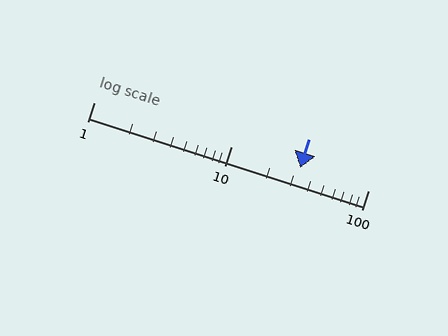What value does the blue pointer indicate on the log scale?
The pointer indicates approximately 32.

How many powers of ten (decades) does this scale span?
The scale spans 2 decades, from 1 to 100.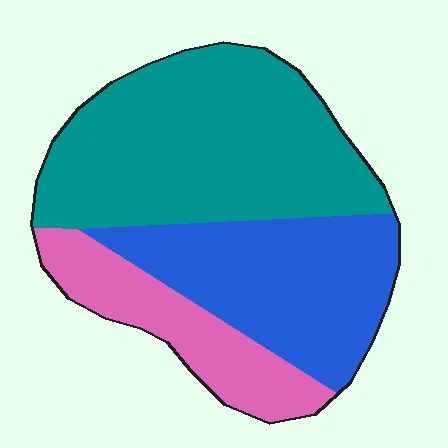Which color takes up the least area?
Pink, at roughly 20%.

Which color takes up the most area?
Teal, at roughly 50%.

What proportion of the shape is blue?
Blue takes up about one third (1/3) of the shape.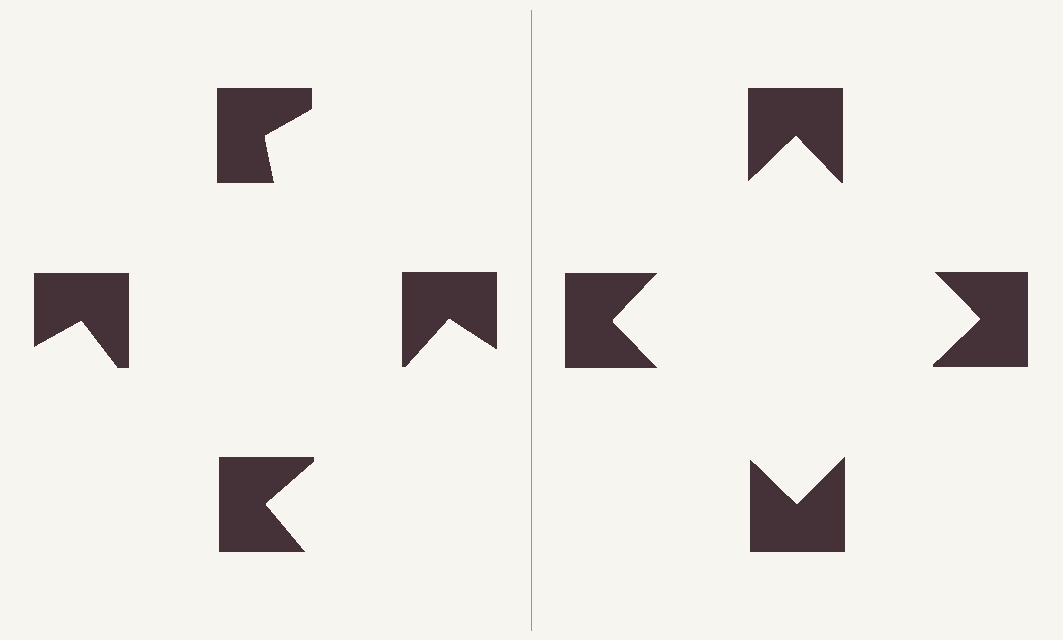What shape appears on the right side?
An illusory square.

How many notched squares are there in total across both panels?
8 — 4 on each side.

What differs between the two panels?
The notched squares are positioned identically on both sides; only the wedge orientations differ. On the right they align to a square; on the left they are misaligned.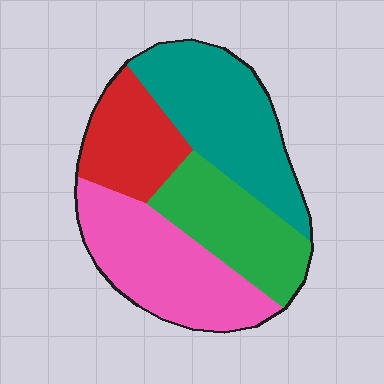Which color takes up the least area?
Red, at roughly 20%.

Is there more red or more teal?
Teal.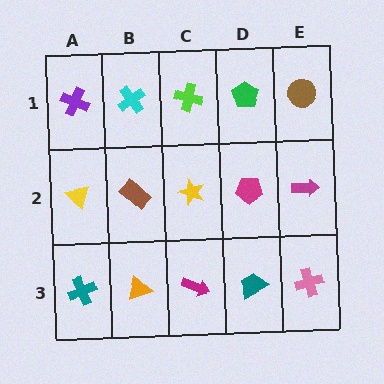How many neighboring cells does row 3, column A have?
2.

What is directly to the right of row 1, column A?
A cyan cross.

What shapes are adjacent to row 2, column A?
A purple cross (row 1, column A), a teal cross (row 3, column A), a brown rectangle (row 2, column B).